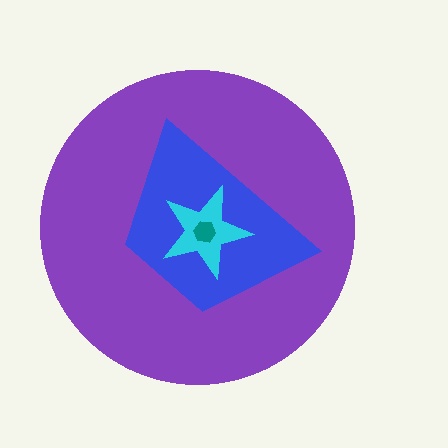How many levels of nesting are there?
4.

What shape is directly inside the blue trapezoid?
The cyan star.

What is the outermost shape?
The purple circle.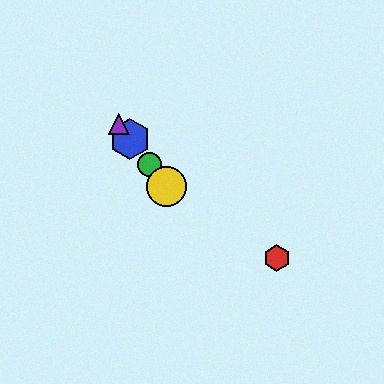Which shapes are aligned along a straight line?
The blue hexagon, the green circle, the yellow circle, the purple triangle are aligned along a straight line.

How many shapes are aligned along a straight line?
4 shapes (the blue hexagon, the green circle, the yellow circle, the purple triangle) are aligned along a straight line.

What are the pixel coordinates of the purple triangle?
The purple triangle is at (119, 124).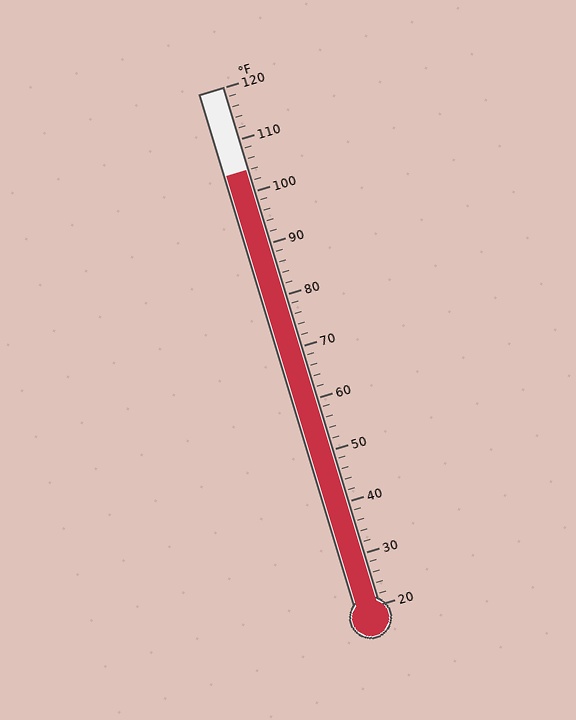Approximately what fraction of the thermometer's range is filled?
The thermometer is filled to approximately 85% of its range.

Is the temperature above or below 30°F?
The temperature is above 30°F.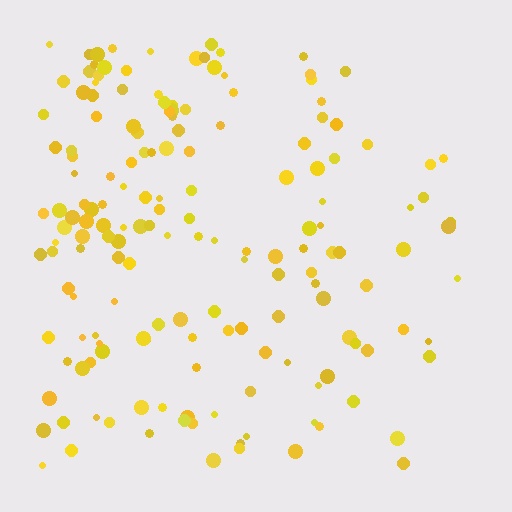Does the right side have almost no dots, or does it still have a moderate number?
Still a moderate number, just noticeably fewer than the left.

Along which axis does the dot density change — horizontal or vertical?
Horizontal.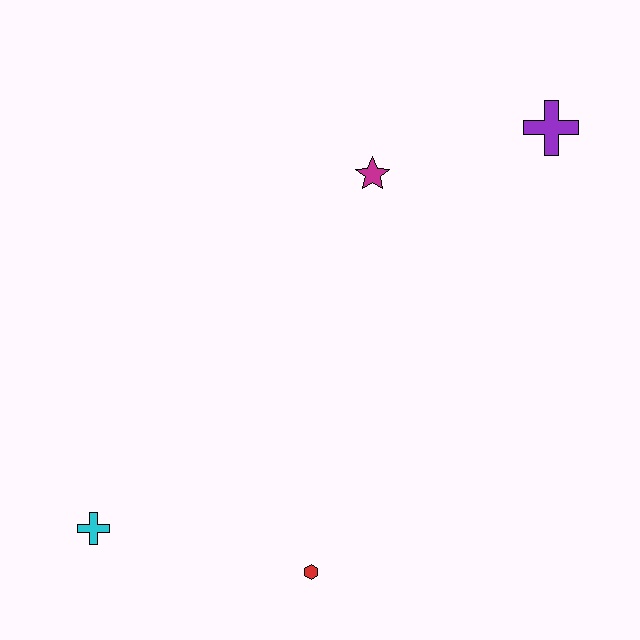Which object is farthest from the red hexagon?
The purple cross is farthest from the red hexagon.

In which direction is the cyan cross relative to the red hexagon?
The cyan cross is to the left of the red hexagon.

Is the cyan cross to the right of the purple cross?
No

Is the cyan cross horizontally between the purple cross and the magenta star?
No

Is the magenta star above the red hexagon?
Yes